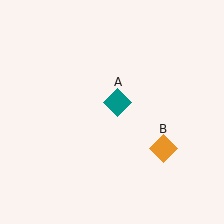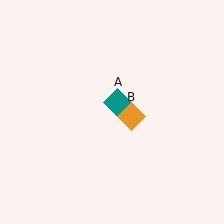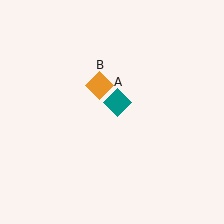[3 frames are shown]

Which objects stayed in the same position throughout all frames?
Teal diamond (object A) remained stationary.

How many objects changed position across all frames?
1 object changed position: orange diamond (object B).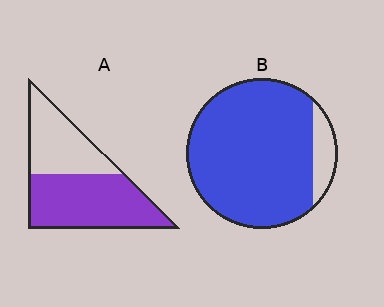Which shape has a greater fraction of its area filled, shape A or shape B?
Shape B.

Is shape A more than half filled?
Yes.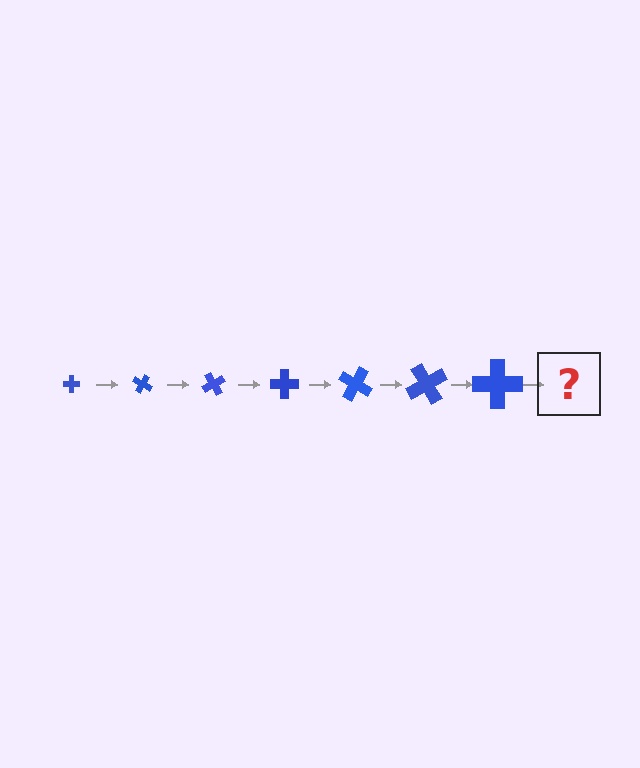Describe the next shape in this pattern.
It should be a cross, larger than the previous one and rotated 210 degrees from the start.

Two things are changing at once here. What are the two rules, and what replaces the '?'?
The two rules are that the cross grows larger each step and it rotates 30 degrees each step. The '?' should be a cross, larger than the previous one and rotated 210 degrees from the start.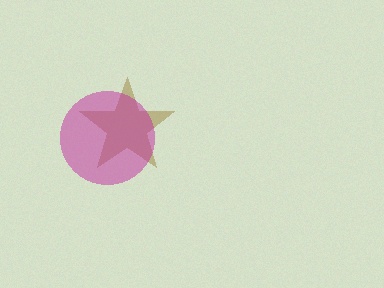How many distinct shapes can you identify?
There are 2 distinct shapes: a brown star, a magenta circle.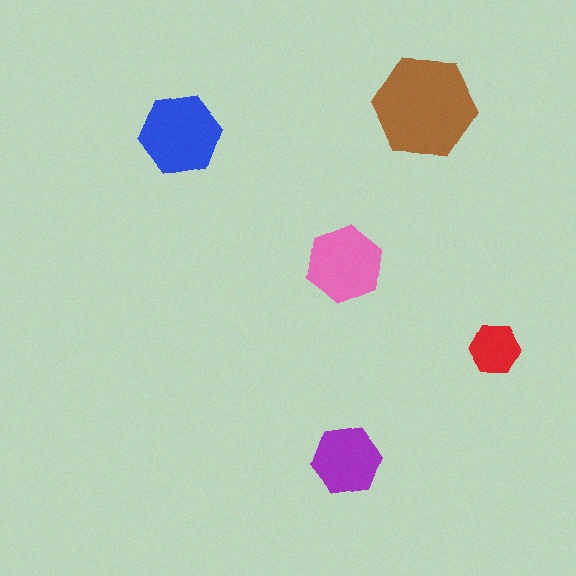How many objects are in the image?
There are 5 objects in the image.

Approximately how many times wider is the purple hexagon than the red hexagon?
About 1.5 times wider.